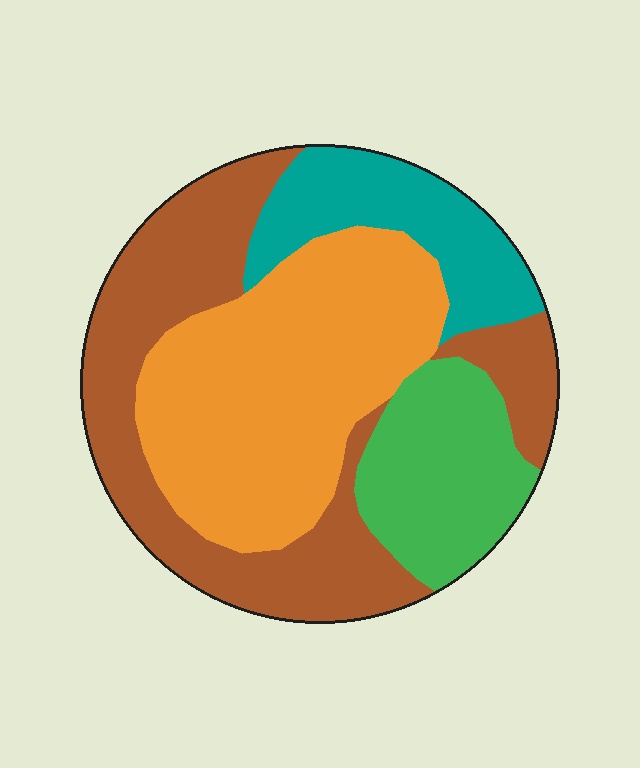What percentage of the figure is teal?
Teal takes up about one eighth (1/8) of the figure.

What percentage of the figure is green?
Green takes up about one sixth (1/6) of the figure.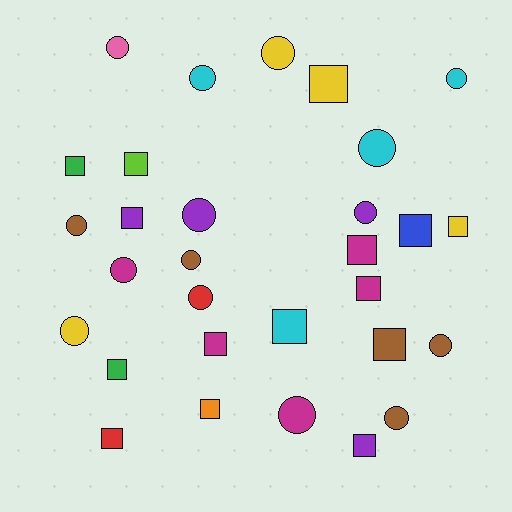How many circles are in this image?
There are 15 circles.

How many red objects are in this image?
There are 2 red objects.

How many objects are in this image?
There are 30 objects.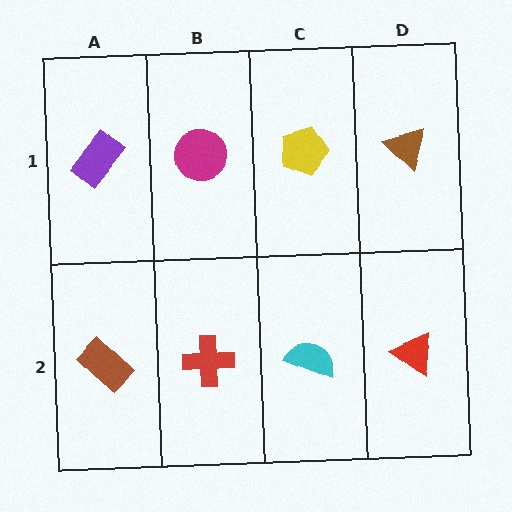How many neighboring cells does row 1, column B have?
3.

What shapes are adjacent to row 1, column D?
A red triangle (row 2, column D), a yellow pentagon (row 1, column C).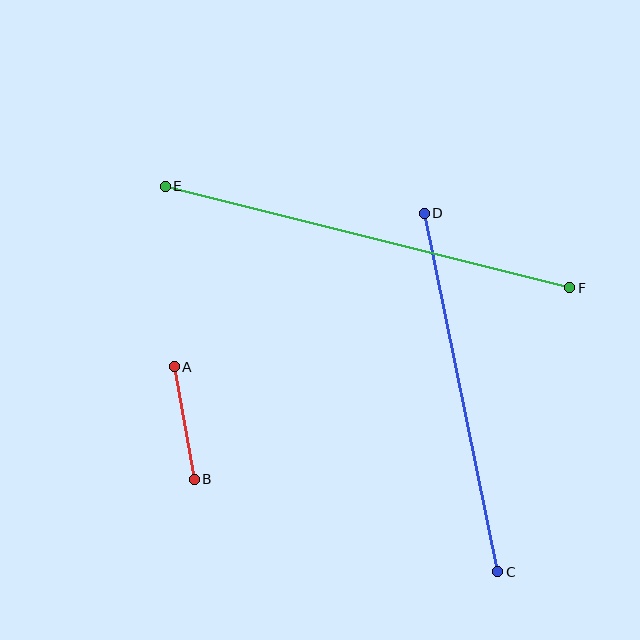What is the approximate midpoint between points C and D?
The midpoint is at approximately (461, 393) pixels.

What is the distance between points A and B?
The distance is approximately 114 pixels.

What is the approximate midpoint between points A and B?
The midpoint is at approximately (184, 423) pixels.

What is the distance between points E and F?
The distance is approximately 417 pixels.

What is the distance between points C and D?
The distance is approximately 366 pixels.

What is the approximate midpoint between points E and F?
The midpoint is at approximately (367, 237) pixels.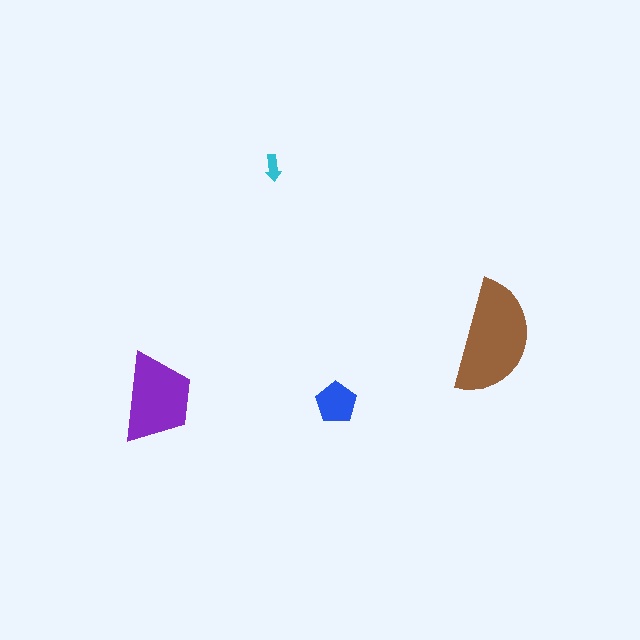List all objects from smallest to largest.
The cyan arrow, the blue pentagon, the purple trapezoid, the brown semicircle.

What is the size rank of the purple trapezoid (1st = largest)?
2nd.